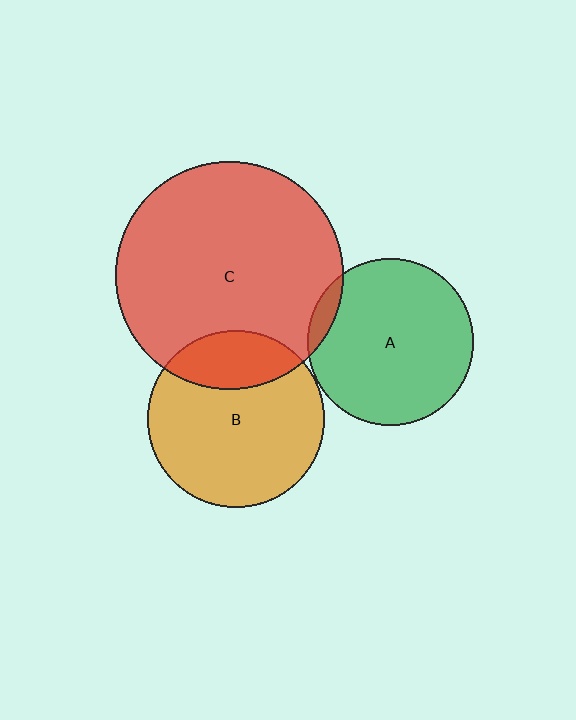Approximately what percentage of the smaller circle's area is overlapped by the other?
Approximately 25%.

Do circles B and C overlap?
Yes.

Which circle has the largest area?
Circle C (red).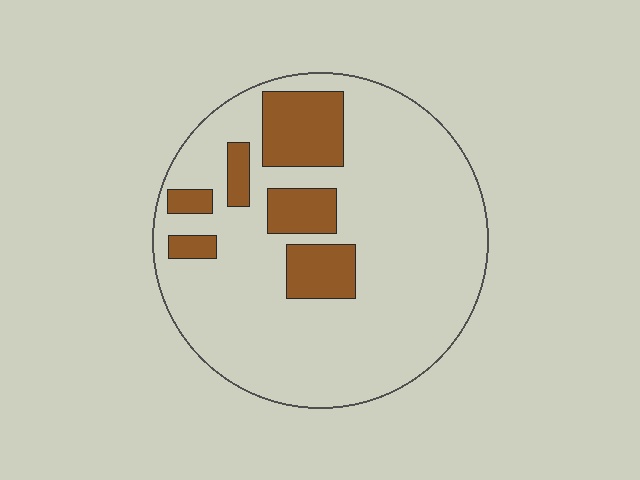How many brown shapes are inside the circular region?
6.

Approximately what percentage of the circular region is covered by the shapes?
Approximately 20%.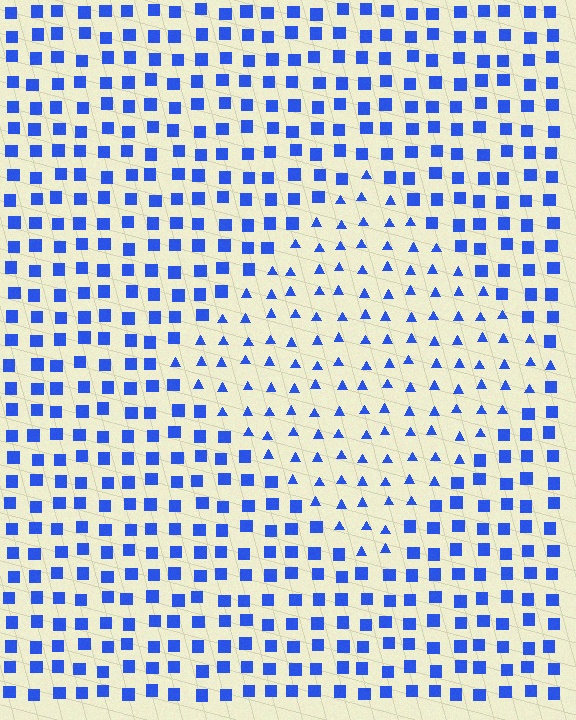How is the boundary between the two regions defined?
The boundary is defined by a change in element shape: triangles inside vs. squares outside. All elements share the same color and spacing.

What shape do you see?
I see a diamond.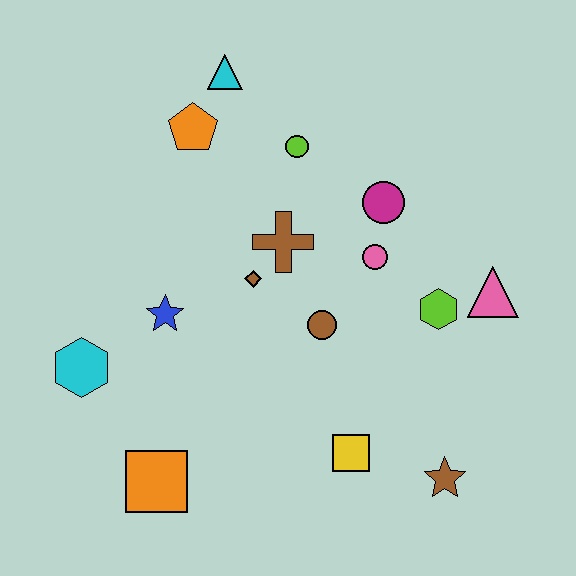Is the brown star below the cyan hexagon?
Yes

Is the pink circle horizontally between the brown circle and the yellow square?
No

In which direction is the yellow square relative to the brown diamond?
The yellow square is below the brown diamond.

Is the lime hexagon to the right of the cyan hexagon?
Yes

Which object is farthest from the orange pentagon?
The brown star is farthest from the orange pentagon.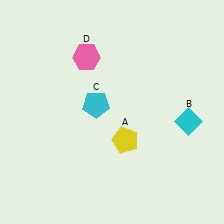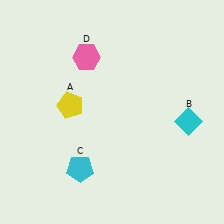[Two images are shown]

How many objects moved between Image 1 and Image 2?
2 objects moved between the two images.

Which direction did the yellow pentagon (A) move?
The yellow pentagon (A) moved left.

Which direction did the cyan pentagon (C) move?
The cyan pentagon (C) moved down.